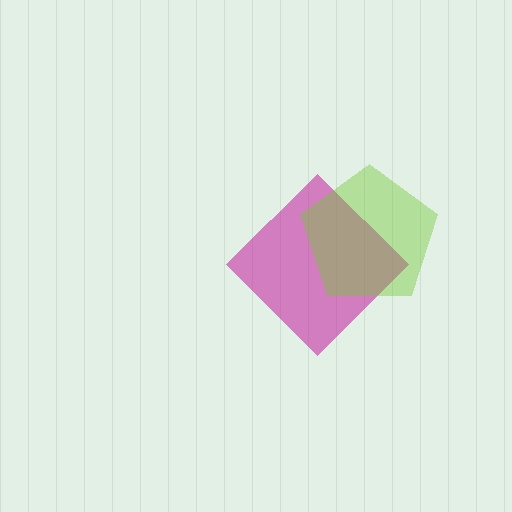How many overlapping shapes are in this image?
There are 2 overlapping shapes in the image.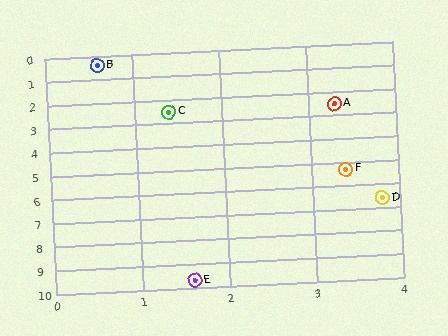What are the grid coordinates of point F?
Point F is at approximately (3.4, 5.3).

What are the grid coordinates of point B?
Point B is at approximately (0.6, 0.4).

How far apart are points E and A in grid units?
Points E and A are about 7.4 grid units apart.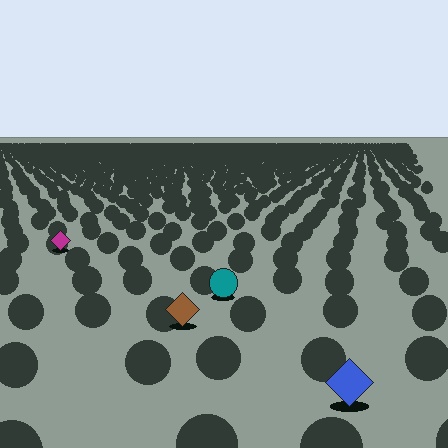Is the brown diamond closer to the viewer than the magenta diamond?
Yes. The brown diamond is closer — you can tell from the texture gradient: the ground texture is coarser near it.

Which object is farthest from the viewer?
The magenta diamond is farthest from the viewer. It appears smaller and the ground texture around it is denser.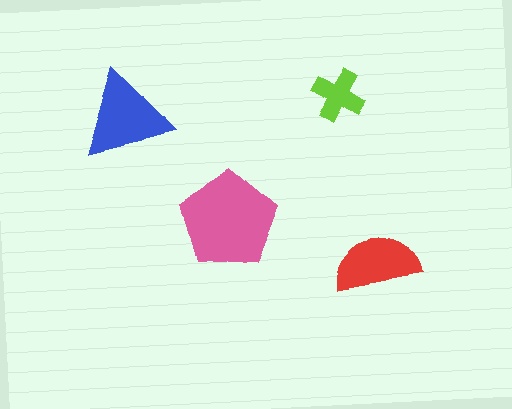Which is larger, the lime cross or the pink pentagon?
The pink pentagon.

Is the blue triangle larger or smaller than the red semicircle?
Larger.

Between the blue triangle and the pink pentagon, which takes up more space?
The pink pentagon.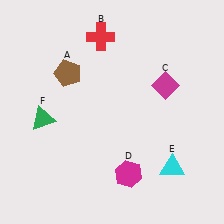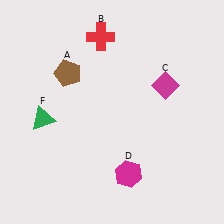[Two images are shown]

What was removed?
The cyan triangle (E) was removed in Image 2.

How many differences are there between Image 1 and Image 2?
There is 1 difference between the two images.